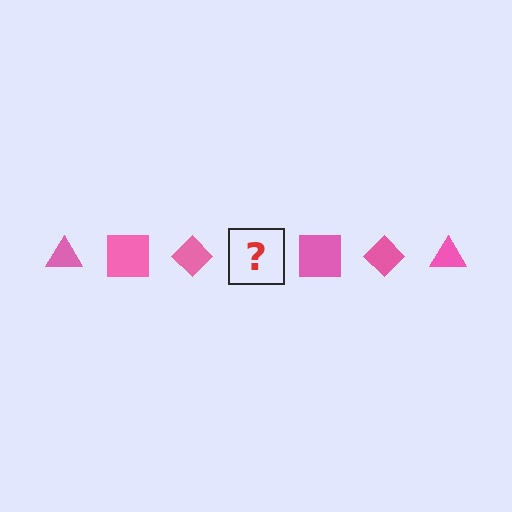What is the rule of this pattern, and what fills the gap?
The rule is that the pattern cycles through triangle, square, diamond shapes in pink. The gap should be filled with a pink triangle.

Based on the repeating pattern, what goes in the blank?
The blank should be a pink triangle.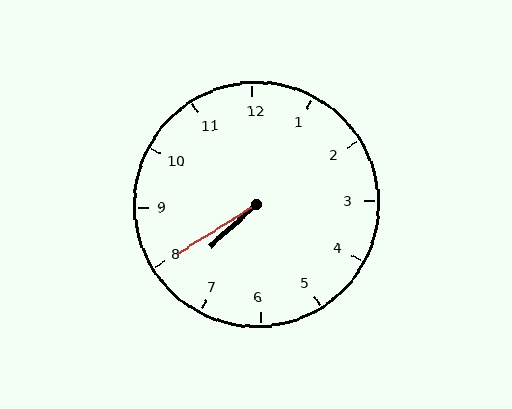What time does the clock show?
7:40.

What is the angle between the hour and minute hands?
Approximately 10 degrees.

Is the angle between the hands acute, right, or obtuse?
It is acute.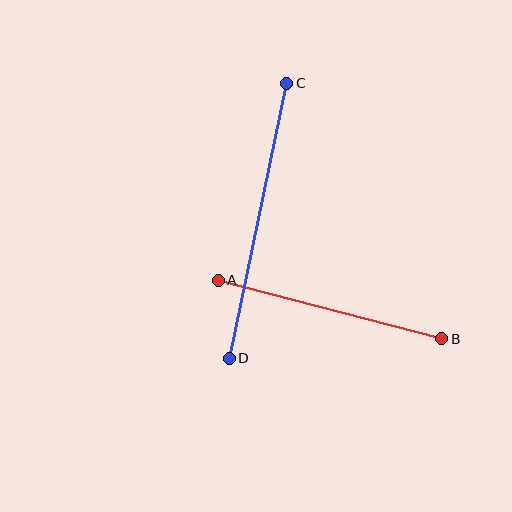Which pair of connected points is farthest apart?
Points C and D are farthest apart.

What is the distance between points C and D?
The distance is approximately 281 pixels.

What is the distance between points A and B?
The distance is approximately 231 pixels.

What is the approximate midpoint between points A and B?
The midpoint is at approximately (330, 309) pixels.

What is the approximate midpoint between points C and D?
The midpoint is at approximately (258, 221) pixels.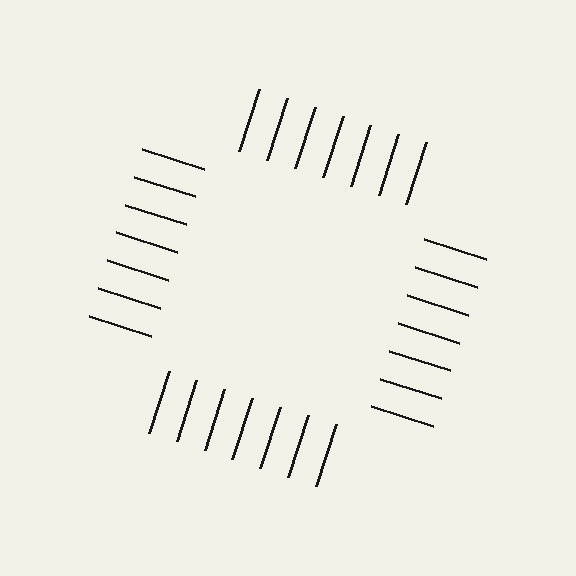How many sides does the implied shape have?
4 sides — the line-ends trace a square.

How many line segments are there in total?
28 — 7 along each of the 4 edges.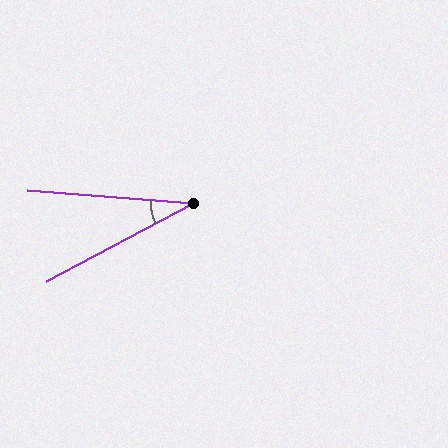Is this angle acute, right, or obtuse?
It is acute.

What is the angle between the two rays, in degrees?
Approximately 32 degrees.